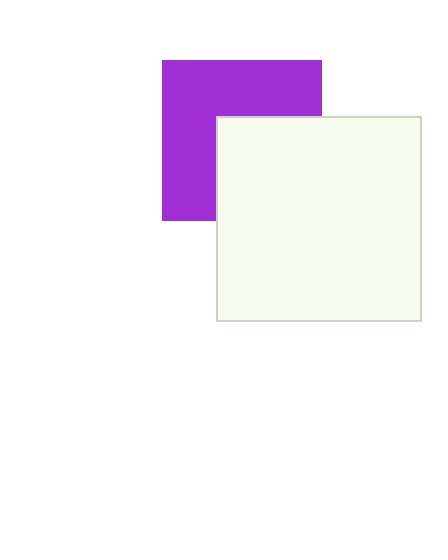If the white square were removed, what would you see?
You would see the complete purple square.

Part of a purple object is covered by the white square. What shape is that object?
It is a square.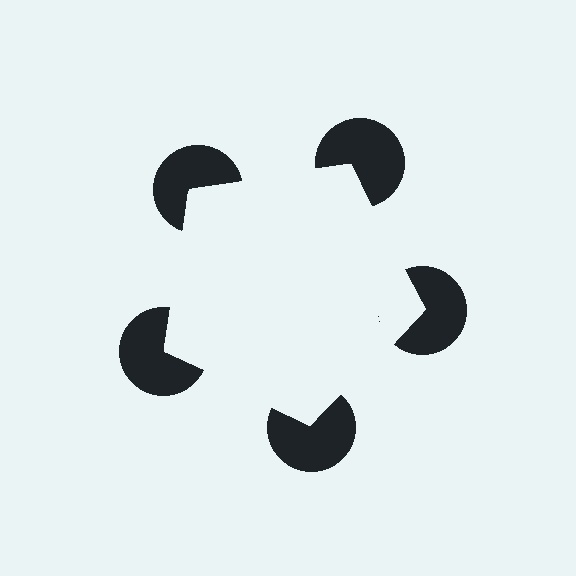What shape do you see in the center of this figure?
An illusory pentagon — its edges are inferred from the aligned wedge cuts in the pac-man discs, not physically drawn.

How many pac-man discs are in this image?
There are 5 — one at each vertex of the illusory pentagon.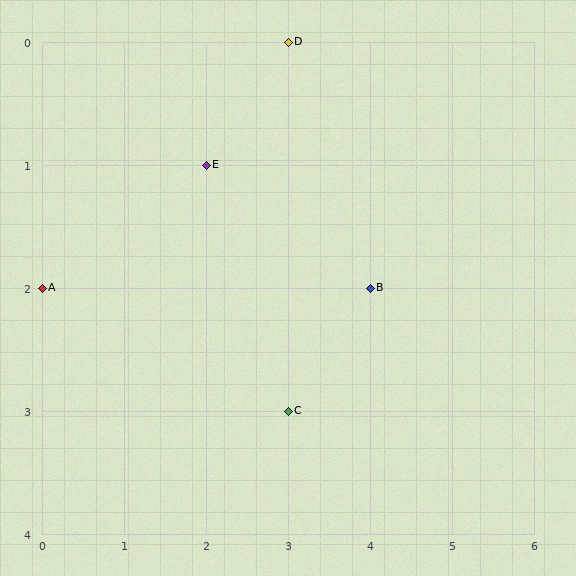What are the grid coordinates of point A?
Point A is at grid coordinates (0, 2).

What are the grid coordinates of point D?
Point D is at grid coordinates (3, 0).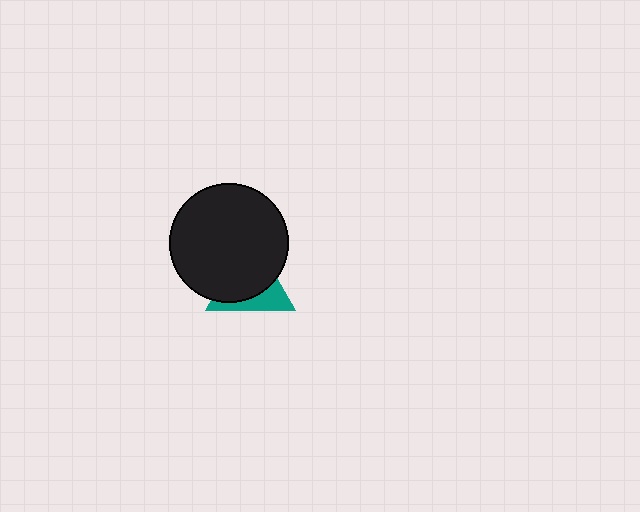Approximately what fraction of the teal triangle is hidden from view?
Roughly 65% of the teal triangle is hidden behind the black circle.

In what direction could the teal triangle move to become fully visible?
The teal triangle could move toward the lower-right. That would shift it out from behind the black circle entirely.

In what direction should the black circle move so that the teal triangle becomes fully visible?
The black circle should move toward the upper-left. That is the shortest direction to clear the overlap and leave the teal triangle fully visible.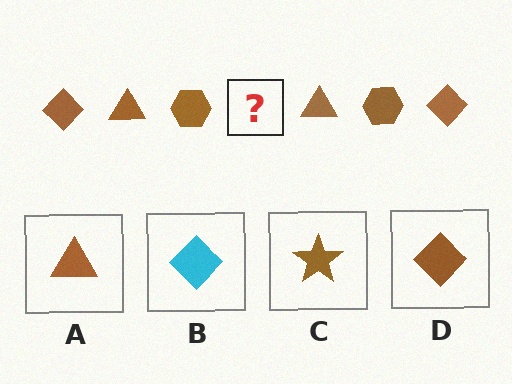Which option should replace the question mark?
Option D.